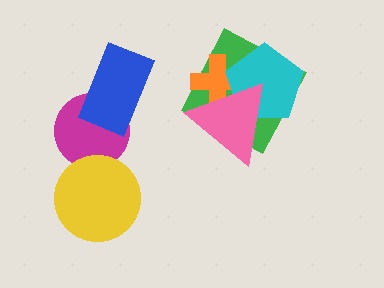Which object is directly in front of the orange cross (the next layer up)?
The cyan pentagon is directly in front of the orange cross.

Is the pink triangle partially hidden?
No, no other shape covers it.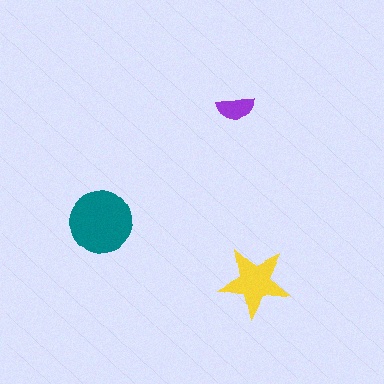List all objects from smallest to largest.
The purple semicircle, the yellow star, the teal circle.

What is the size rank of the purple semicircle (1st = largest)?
3rd.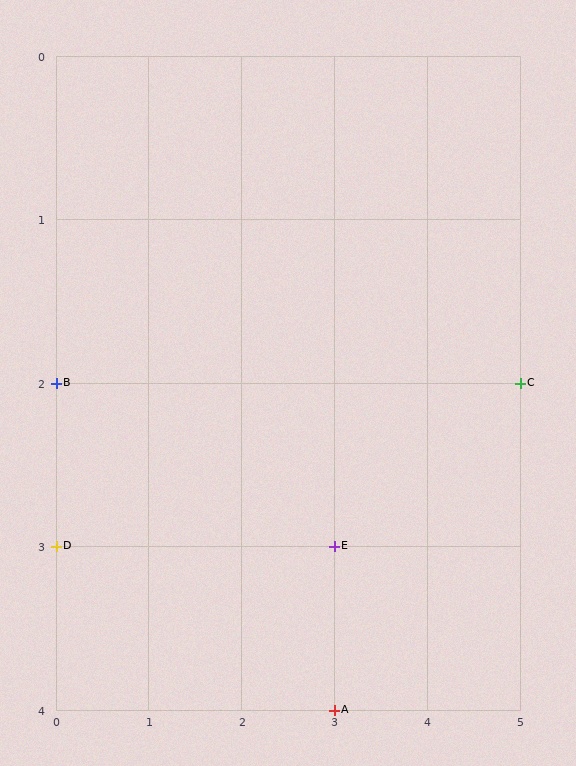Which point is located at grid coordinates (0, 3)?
Point D is at (0, 3).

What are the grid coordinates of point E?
Point E is at grid coordinates (3, 3).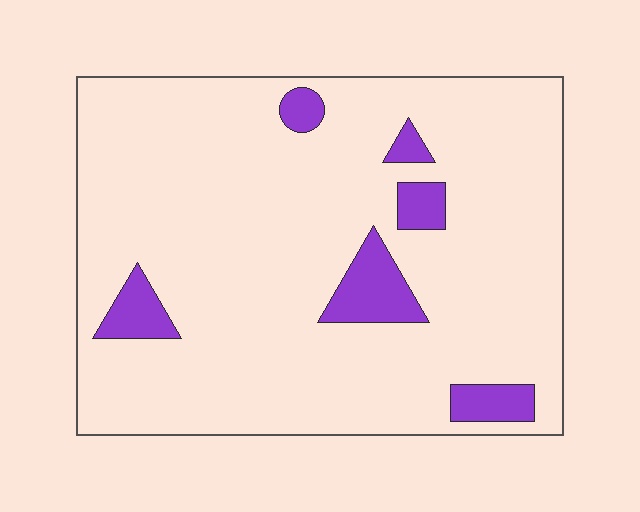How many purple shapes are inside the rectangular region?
6.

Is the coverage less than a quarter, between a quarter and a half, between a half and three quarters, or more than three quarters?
Less than a quarter.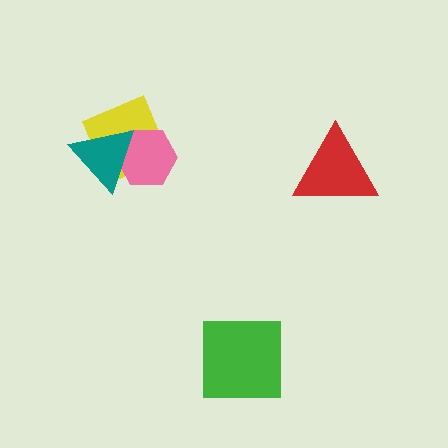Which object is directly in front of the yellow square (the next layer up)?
The pink hexagon is directly in front of the yellow square.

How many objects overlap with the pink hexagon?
2 objects overlap with the pink hexagon.